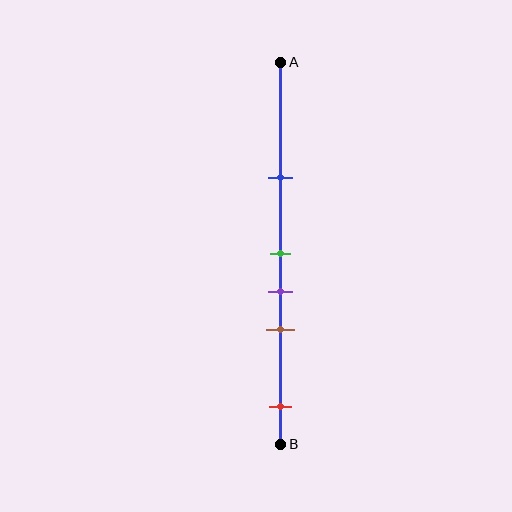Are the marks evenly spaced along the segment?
No, the marks are not evenly spaced.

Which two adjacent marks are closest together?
The green and purple marks are the closest adjacent pair.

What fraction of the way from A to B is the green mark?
The green mark is approximately 50% (0.5) of the way from A to B.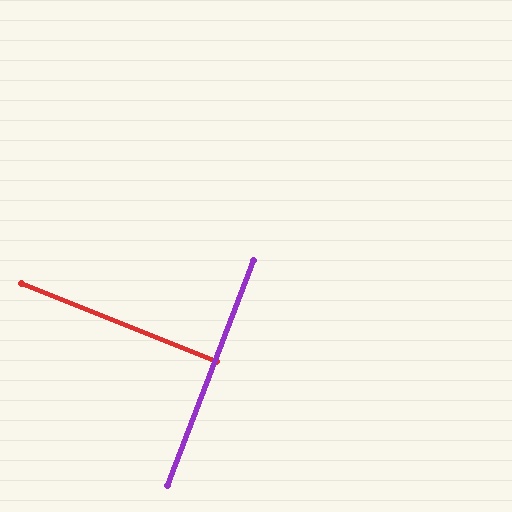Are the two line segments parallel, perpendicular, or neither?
Perpendicular — they meet at approximately 89°.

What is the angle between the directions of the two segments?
Approximately 89 degrees.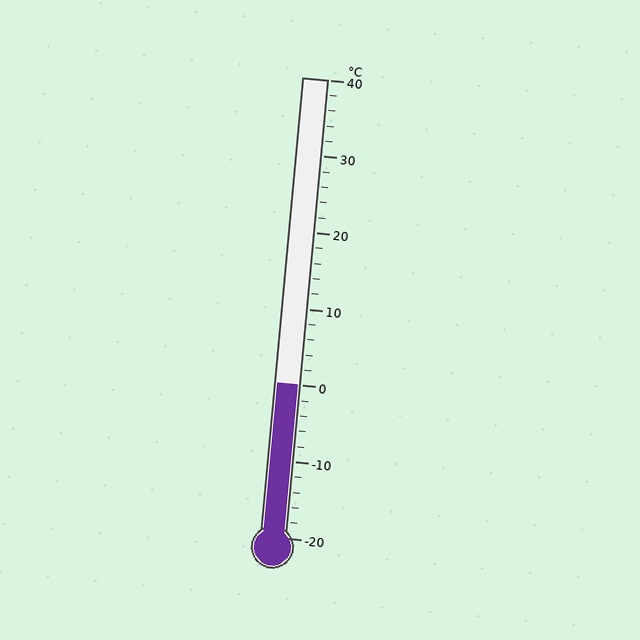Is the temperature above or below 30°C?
The temperature is below 30°C.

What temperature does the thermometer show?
The thermometer shows approximately 0°C.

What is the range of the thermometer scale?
The thermometer scale ranges from -20°C to 40°C.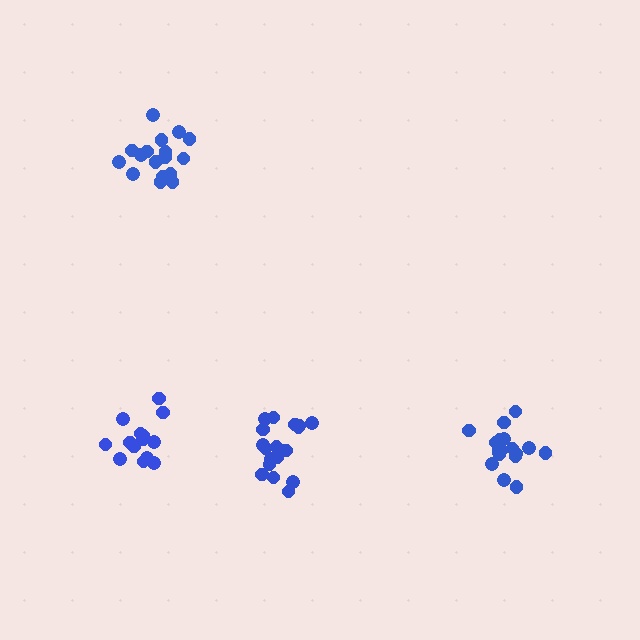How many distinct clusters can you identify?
There are 4 distinct clusters.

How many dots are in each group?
Group 1: 18 dots, Group 2: 18 dots, Group 3: 17 dots, Group 4: 15 dots (68 total).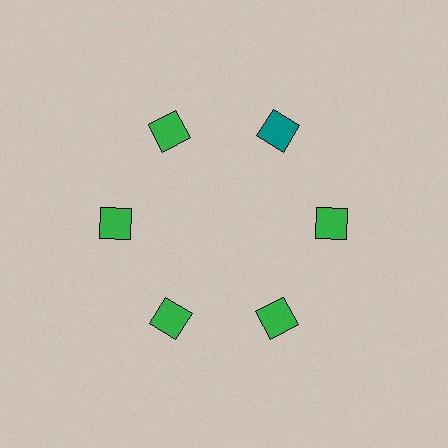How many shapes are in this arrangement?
There are 6 shapes arranged in a ring pattern.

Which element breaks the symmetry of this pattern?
The teal square at roughly the 1 o'clock position breaks the symmetry. All other shapes are green squares.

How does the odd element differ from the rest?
It has a different color: teal instead of green.